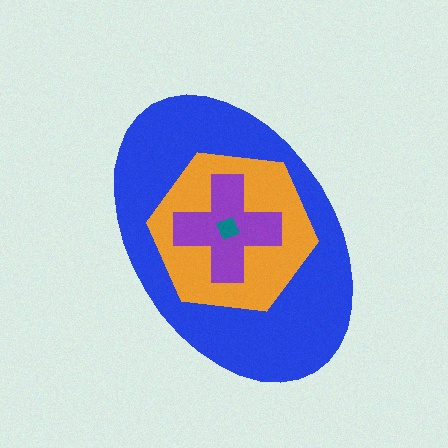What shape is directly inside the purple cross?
The teal diamond.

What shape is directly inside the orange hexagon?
The purple cross.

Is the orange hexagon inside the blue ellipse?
Yes.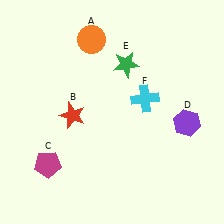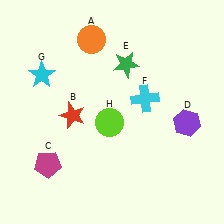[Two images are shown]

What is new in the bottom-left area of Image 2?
A lime circle (H) was added in the bottom-left area of Image 2.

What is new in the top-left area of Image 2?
A cyan star (G) was added in the top-left area of Image 2.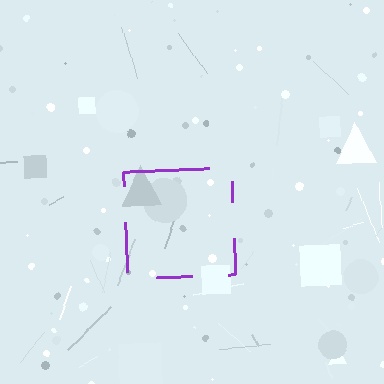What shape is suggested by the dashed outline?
The dashed outline suggests a square.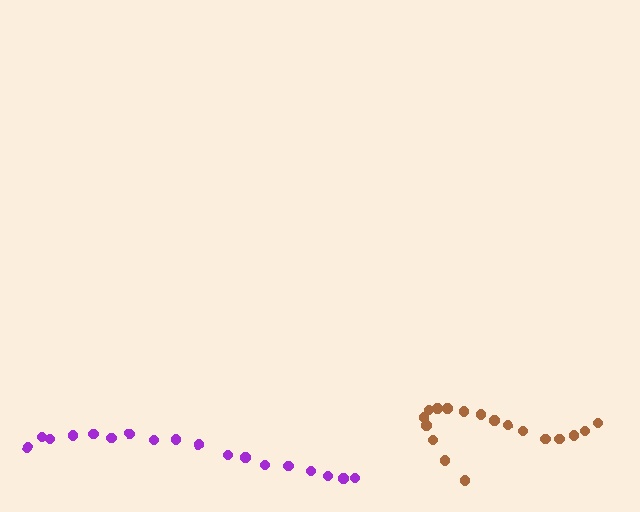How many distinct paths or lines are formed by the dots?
There are 2 distinct paths.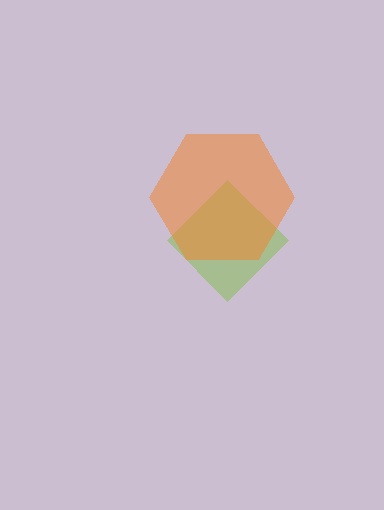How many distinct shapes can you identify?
There are 2 distinct shapes: a lime diamond, an orange hexagon.